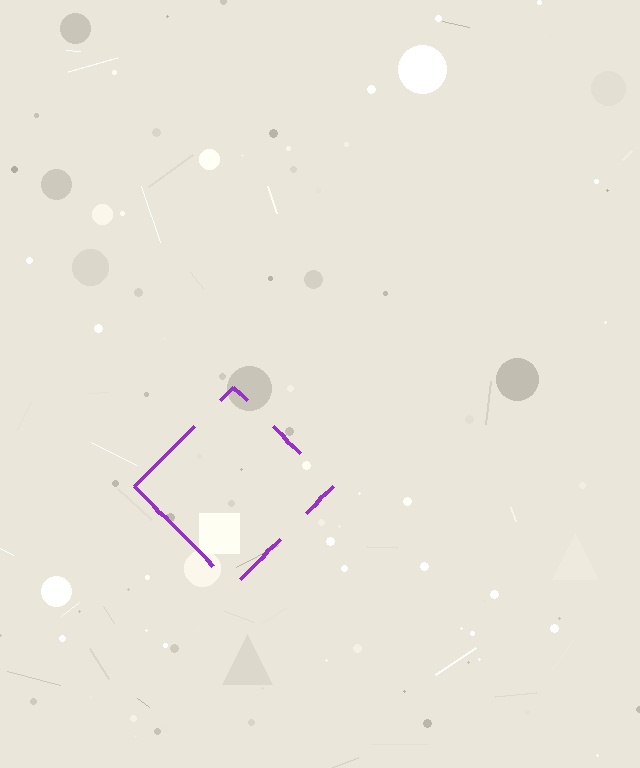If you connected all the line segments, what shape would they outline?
They would outline a diamond.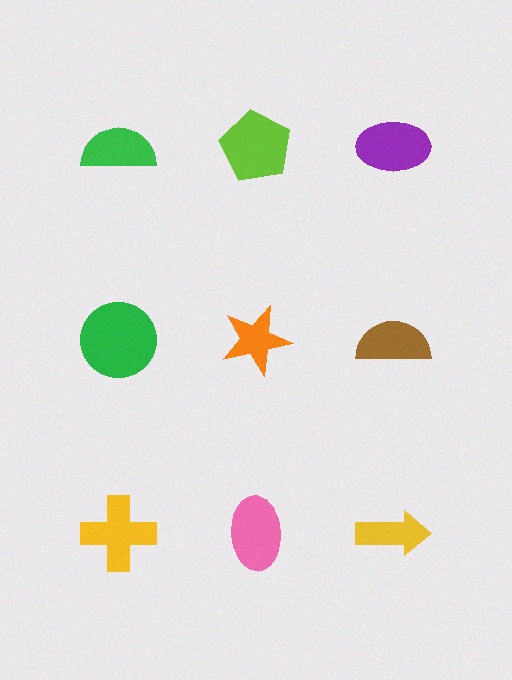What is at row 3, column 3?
A yellow arrow.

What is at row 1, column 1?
A green semicircle.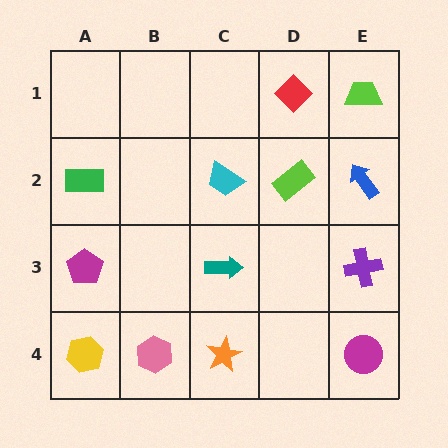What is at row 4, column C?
An orange star.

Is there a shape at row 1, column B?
No, that cell is empty.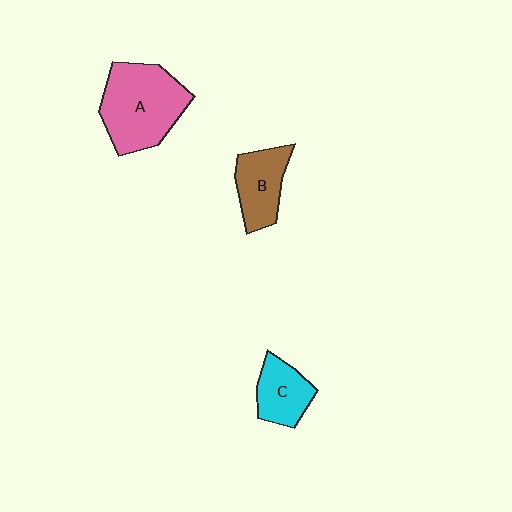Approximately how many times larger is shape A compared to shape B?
Approximately 1.8 times.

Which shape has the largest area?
Shape A (pink).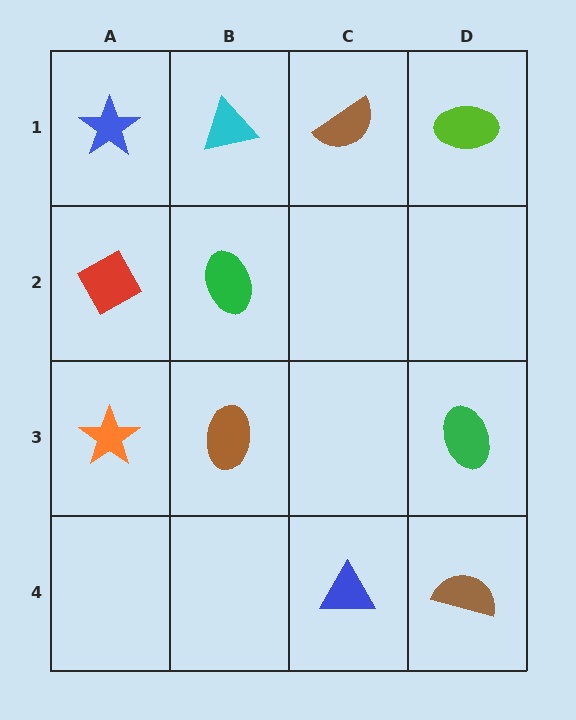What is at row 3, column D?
A green ellipse.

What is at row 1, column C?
A brown semicircle.